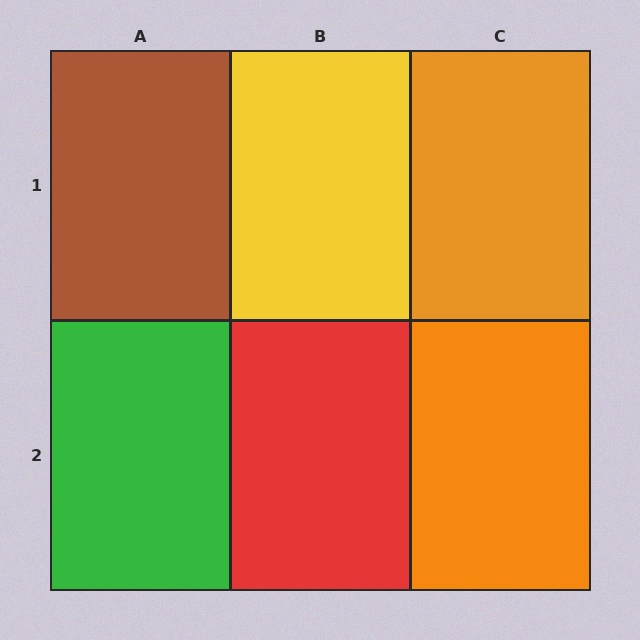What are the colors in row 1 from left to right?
Brown, yellow, orange.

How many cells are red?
1 cell is red.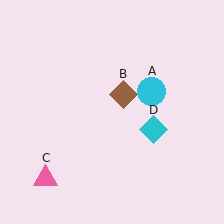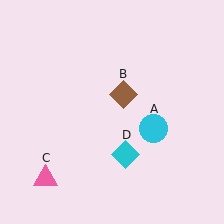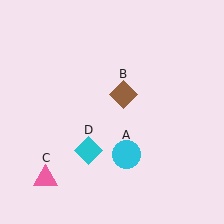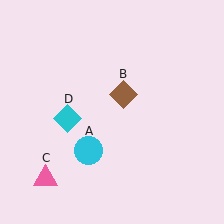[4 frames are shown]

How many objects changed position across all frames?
2 objects changed position: cyan circle (object A), cyan diamond (object D).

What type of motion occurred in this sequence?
The cyan circle (object A), cyan diamond (object D) rotated clockwise around the center of the scene.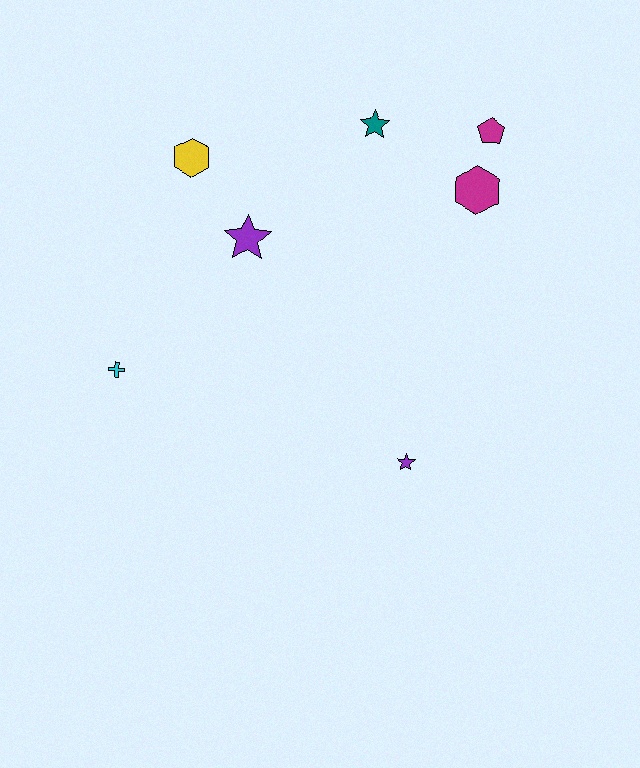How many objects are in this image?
There are 7 objects.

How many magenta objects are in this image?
There are 2 magenta objects.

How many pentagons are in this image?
There is 1 pentagon.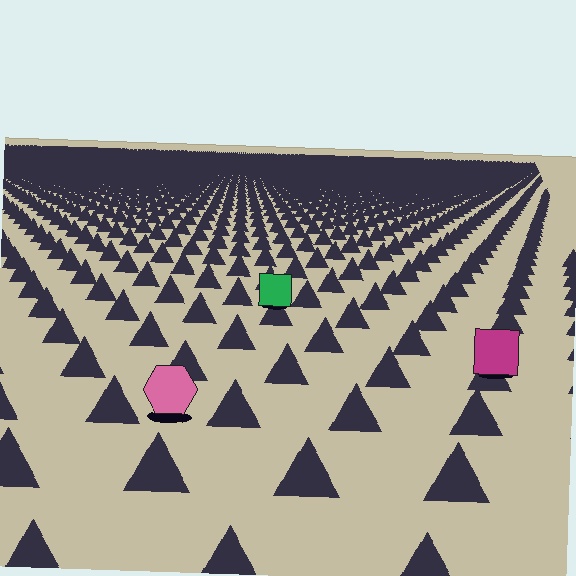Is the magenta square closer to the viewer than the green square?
Yes. The magenta square is closer — you can tell from the texture gradient: the ground texture is coarser near it.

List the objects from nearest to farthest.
From nearest to farthest: the pink hexagon, the magenta square, the green square.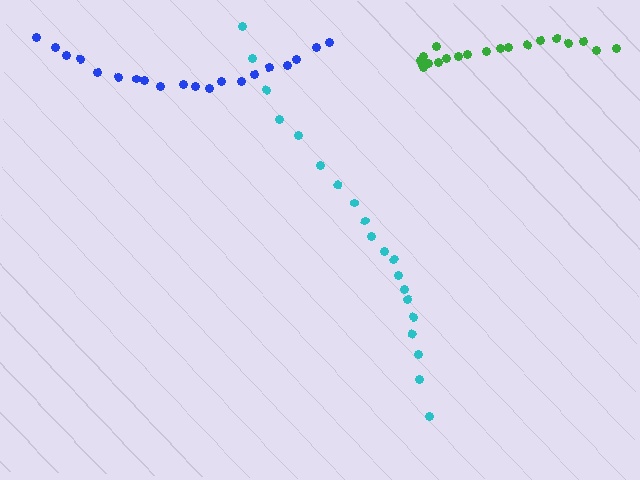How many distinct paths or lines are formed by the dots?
There are 3 distinct paths.